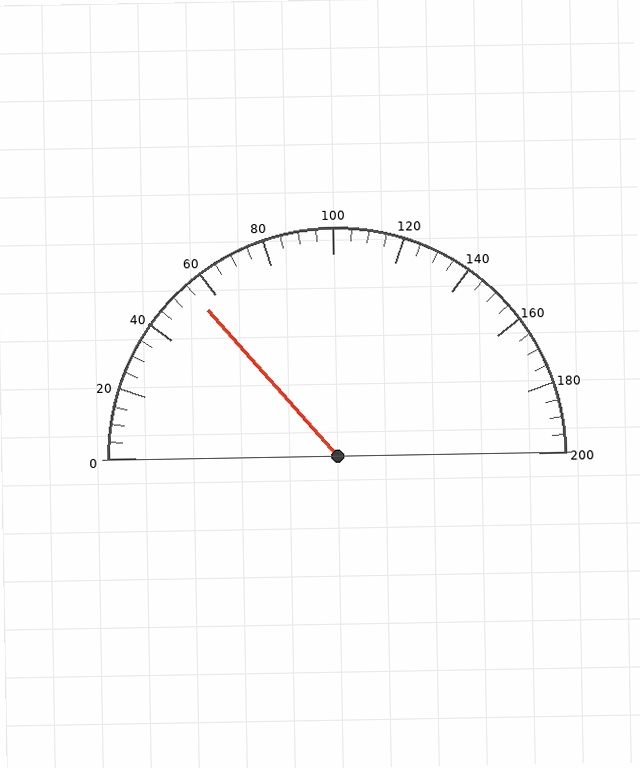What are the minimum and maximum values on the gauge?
The gauge ranges from 0 to 200.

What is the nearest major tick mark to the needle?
The nearest major tick mark is 60.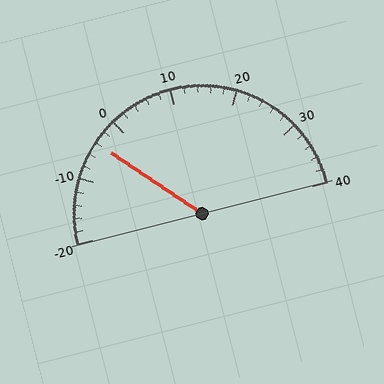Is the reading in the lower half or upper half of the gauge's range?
The reading is in the lower half of the range (-20 to 40).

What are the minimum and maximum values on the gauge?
The gauge ranges from -20 to 40.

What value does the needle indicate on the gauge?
The needle indicates approximately -4.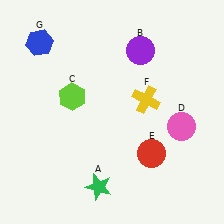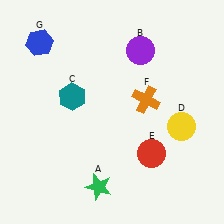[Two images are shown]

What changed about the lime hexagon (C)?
In Image 1, C is lime. In Image 2, it changed to teal.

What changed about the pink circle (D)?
In Image 1, D is pink. In Image 2, it changed to yellow.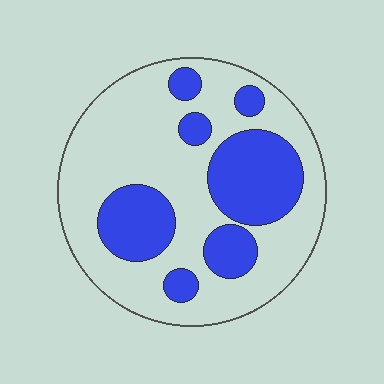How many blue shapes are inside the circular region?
7.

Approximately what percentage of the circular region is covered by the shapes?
Approximately 30%.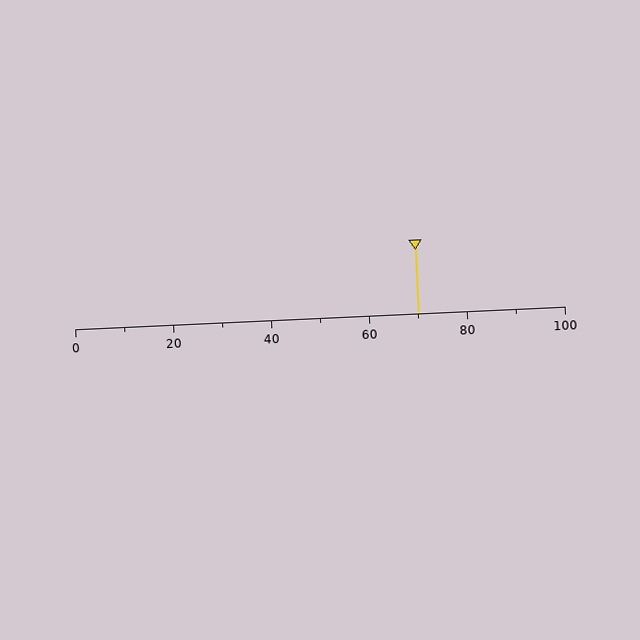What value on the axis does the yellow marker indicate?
The marker indicates approximately 70.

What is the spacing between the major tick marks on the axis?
The major ticks are spaced 20 apart.